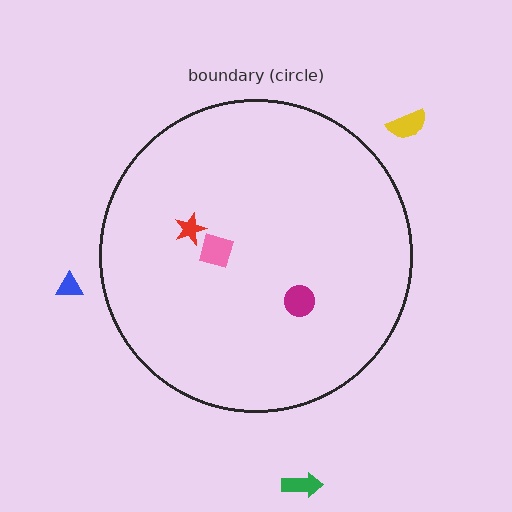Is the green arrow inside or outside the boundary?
Outside.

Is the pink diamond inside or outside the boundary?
Inside.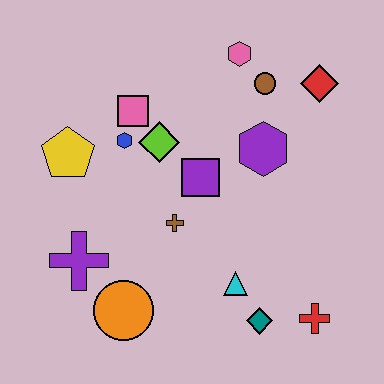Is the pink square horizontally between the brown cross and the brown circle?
No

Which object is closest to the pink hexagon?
The brown circle is closest to the pink hexagon.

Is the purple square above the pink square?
No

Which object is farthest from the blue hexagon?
The red cross is farthest from the blue hexagon.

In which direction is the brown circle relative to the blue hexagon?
The brown circle is to the right of the blue hexagon.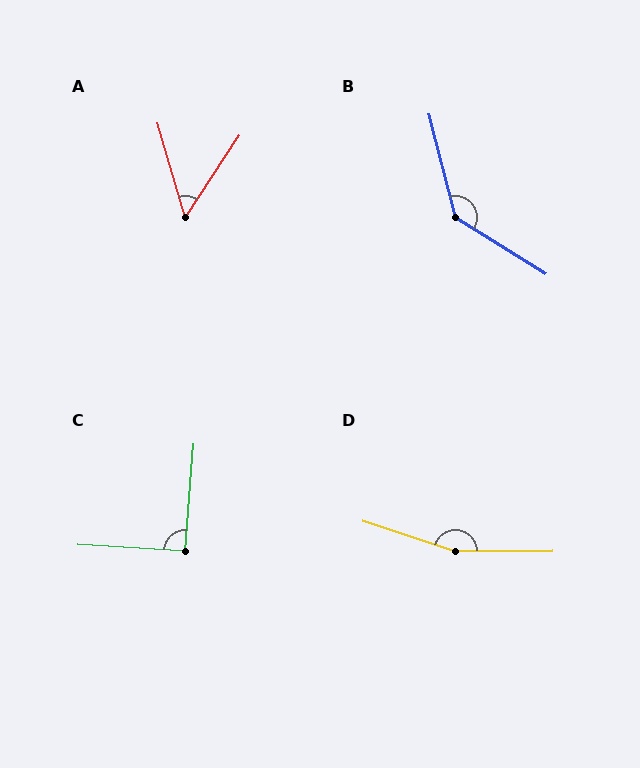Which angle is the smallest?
A, at approximately 50 degrees.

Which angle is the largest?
D, at approximately 161 degrees.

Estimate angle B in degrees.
Approximately 136 degrees.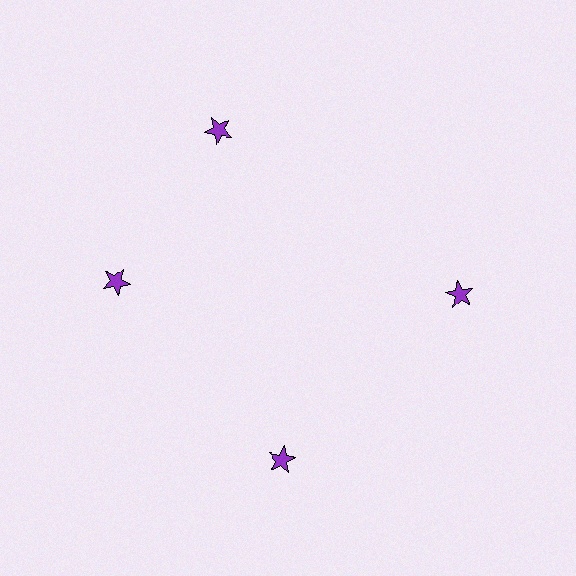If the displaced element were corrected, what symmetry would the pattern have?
It would have 4-fold rotational symmetry — the pattern would map onto itself every 90 degrees.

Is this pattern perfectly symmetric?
No. The 4 purple stars are arranged in a ring, but one element near the 12 o'clock position is rotated out of alignment along the ring, breaking the 4-fold rotational symmetry.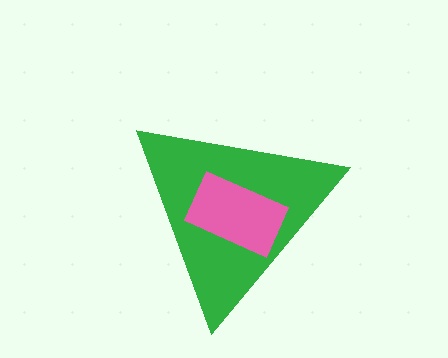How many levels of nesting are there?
2.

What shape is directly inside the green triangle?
The pink rectangle.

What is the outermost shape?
The green triangle.